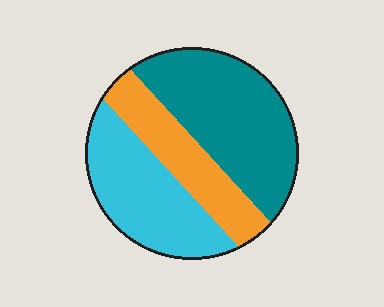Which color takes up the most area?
Teal, at roughly 45%.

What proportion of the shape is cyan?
Cyan covers about 35% of the shape.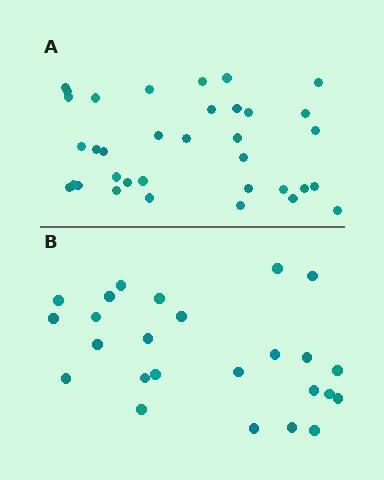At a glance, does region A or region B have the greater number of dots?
Region A (the top region) has more dots.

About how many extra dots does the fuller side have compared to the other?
Region A has roughly 10 or so more dots than region B.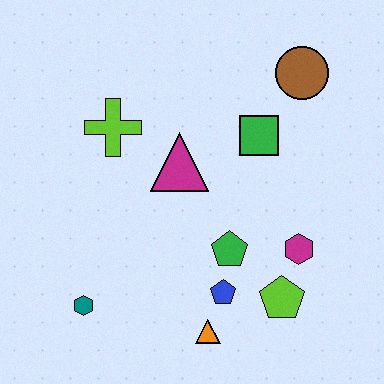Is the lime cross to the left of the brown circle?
Yes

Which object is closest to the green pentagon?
The blue pentagon is closest to the green pentagon.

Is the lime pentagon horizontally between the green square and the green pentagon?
No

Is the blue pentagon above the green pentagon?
No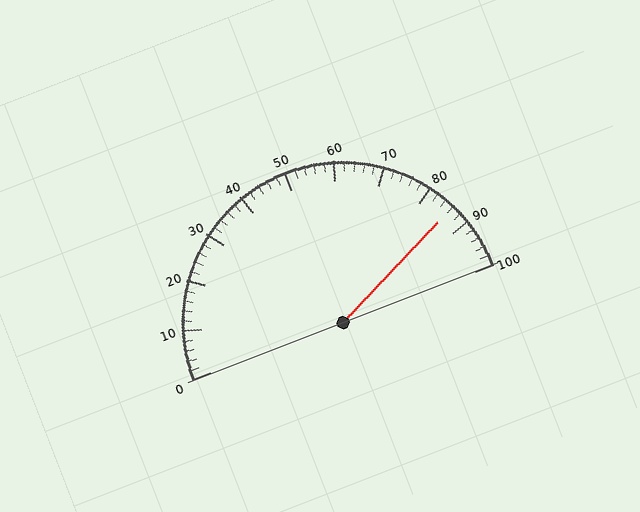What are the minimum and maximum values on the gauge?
The gauge ranges from 0 to 100.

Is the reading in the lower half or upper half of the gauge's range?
The reading is in the upper half of the range (0 to 100).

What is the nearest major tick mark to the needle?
The nearest major tick mark is 90.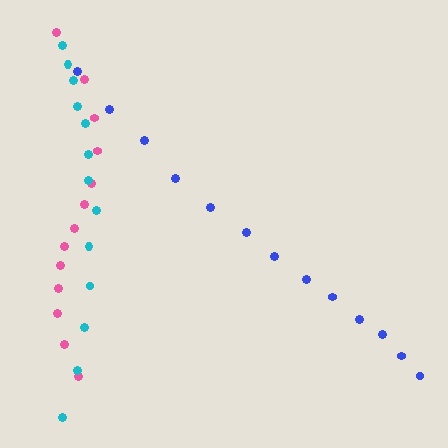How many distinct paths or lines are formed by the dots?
There are 3 distinct paths.